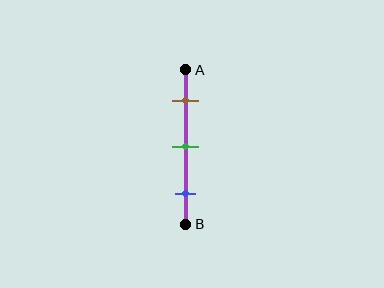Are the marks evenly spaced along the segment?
Yes, the marks are approximately evenly spaced.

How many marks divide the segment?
There are 3 marks dividing the segment.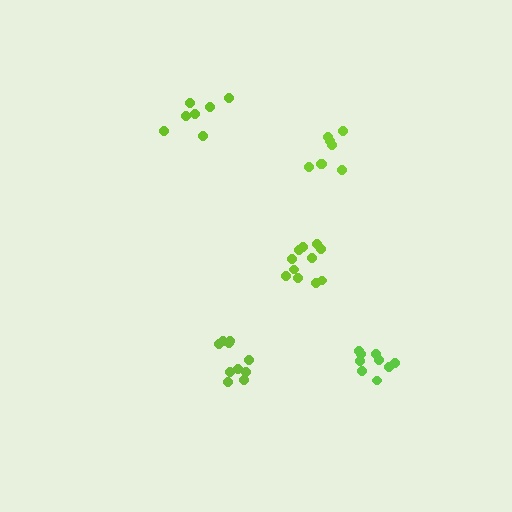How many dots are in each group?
Group 1: 9 dots, Group 2: 8 dots, Group 3: 10 dots, Group 4: 7 dots, Group 5: 11 dots (45 total).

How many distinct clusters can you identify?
There are 5 distinct clusters.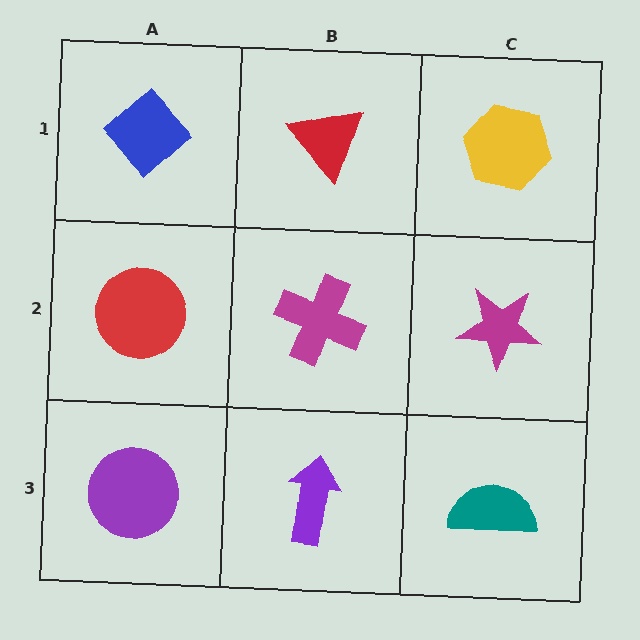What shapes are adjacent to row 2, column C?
A yellow hexagon (row 1, column C), a teal semicircle (row 3, column C), a magenta cross (row 2, column B).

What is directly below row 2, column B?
A purple arrow.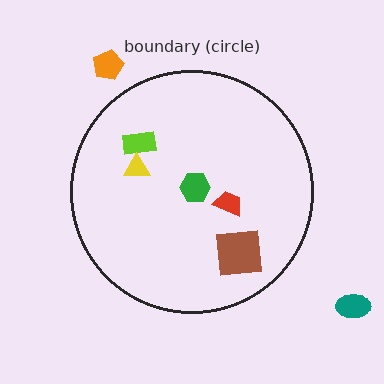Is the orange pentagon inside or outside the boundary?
Outside.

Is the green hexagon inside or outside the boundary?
Inside.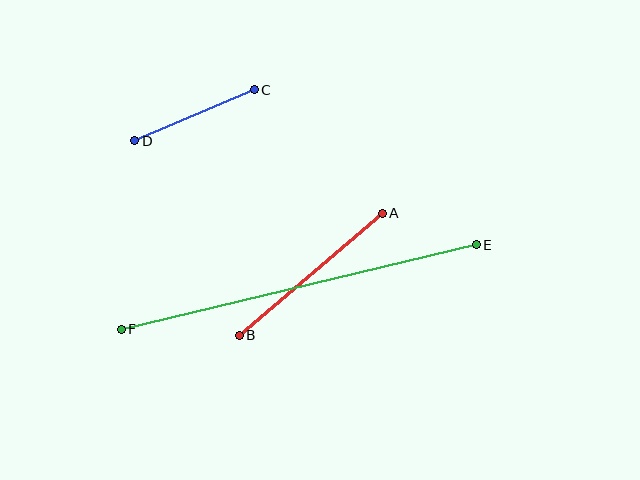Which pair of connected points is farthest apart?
Points E and F are farthest apart.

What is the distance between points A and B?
The distance is approximately 188 pixels.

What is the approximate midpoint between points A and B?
The midpoint is at approximately (311, 274) pixels.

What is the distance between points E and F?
The distance is approximately 365 pixels.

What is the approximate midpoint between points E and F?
The midpoint is at approximately (299, 287) pixels.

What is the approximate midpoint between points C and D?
The midpoint is at approximately (194, 115) pixels.